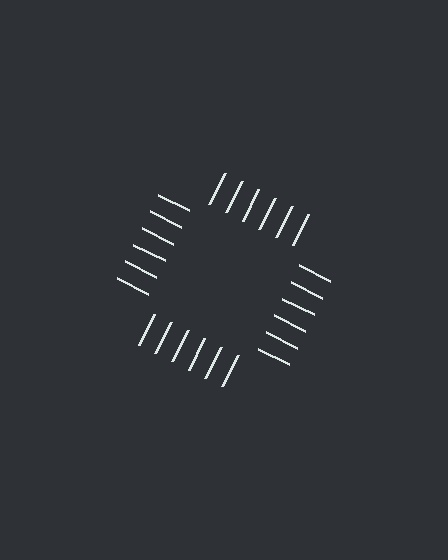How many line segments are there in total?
24 — 6 along each of the 4 edges.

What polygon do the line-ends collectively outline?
An illusory square — the line segments terminate on its edges but no continuous stroke is drawn.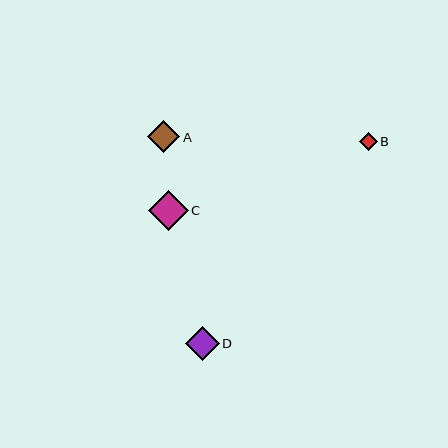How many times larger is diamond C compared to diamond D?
Diamond C is approximately 1.2 times the size of diamond D.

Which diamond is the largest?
Diamond C is the largest with a size of approximately 39 pixels.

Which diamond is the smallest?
Diamond B is the smallest with a size of approximately 18 pixels.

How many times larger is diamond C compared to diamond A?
Diamond C is approximately 1.2 times the size of diamond A.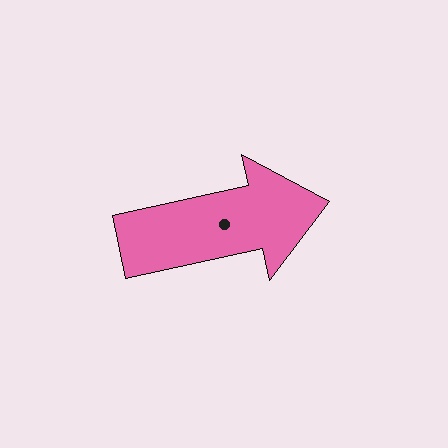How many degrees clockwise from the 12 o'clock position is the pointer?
Approximately 78 degrees.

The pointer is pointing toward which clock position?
Roughly 3 o'clock.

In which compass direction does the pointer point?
East.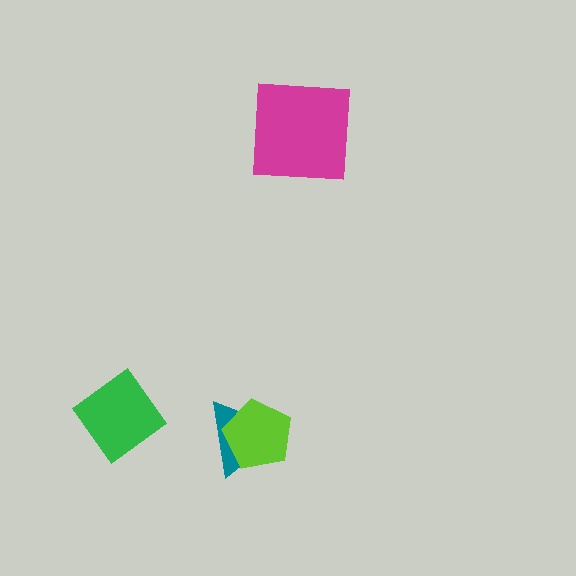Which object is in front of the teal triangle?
The lime pentagon is in front of the teal triangle.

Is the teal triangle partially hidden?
Yes, it is partially covered by another shape.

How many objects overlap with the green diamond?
0 objects overlap with the green diamond.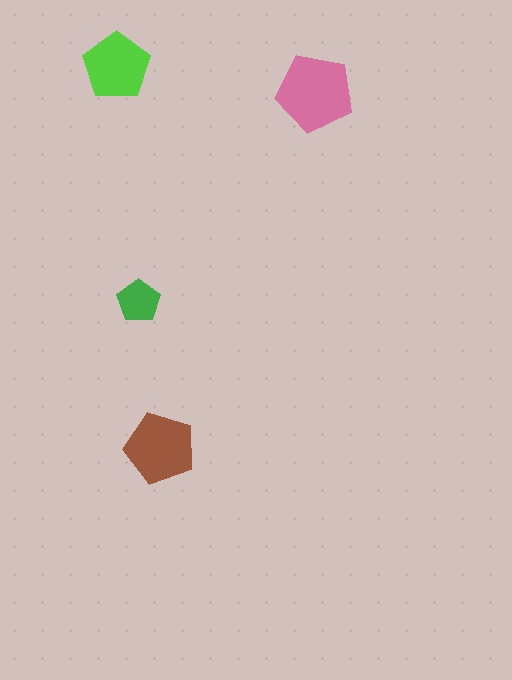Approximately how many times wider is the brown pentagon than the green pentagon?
About 1.5 times wider.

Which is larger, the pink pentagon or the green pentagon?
The pink one.